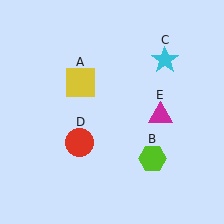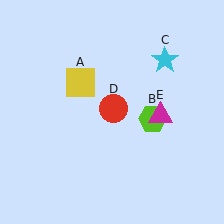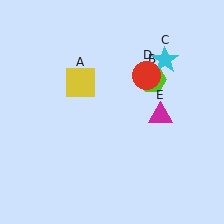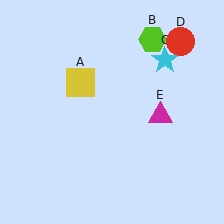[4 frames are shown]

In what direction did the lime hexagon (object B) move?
The lime hexagon (object B) moved up.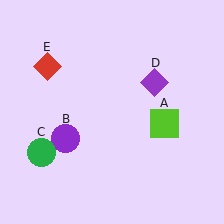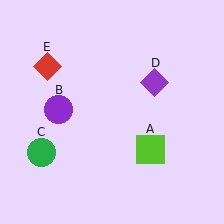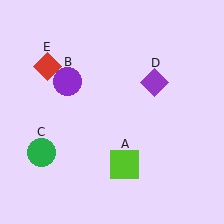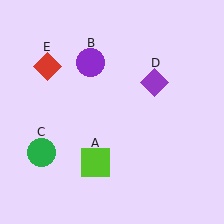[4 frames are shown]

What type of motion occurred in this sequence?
The lime square (object A), purple circle (object B) rotated clockwise around the center of the scene.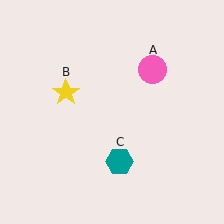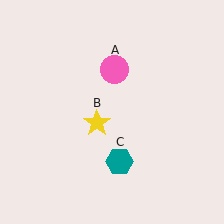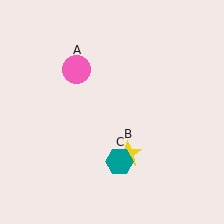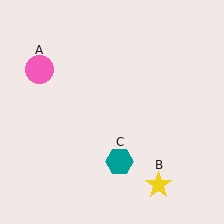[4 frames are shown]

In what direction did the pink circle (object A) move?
The pink circle (object A) moved left.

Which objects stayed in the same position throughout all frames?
Teal hexagon (object C) remained stationary.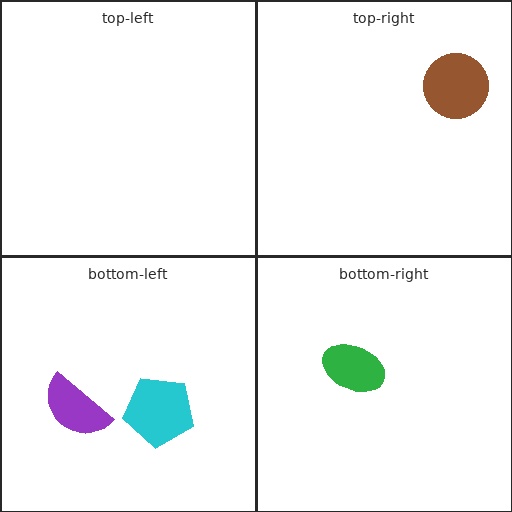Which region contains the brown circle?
The top-right region.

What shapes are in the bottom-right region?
The green ellipse.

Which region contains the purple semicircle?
The bottom-left region.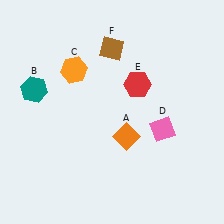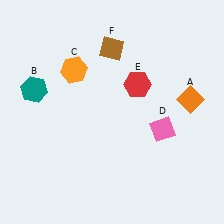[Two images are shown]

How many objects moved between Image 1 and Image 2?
1 object moved between the two images.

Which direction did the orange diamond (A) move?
The orange diamond (A) moved right.